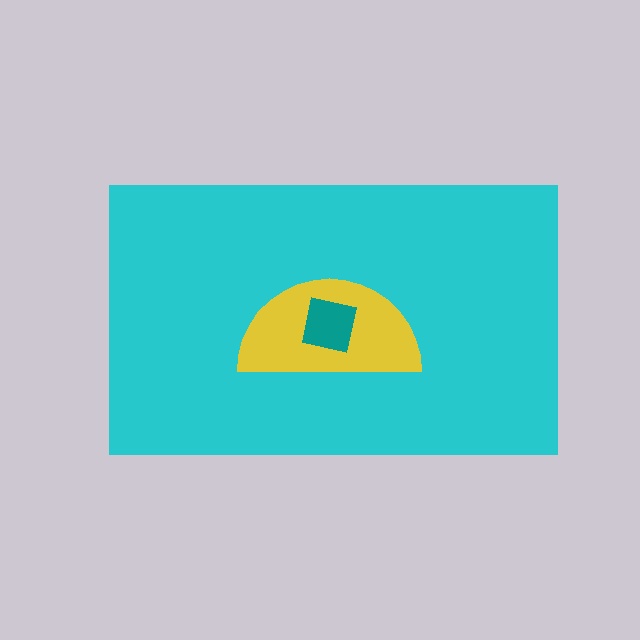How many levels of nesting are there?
3.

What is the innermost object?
The teal square.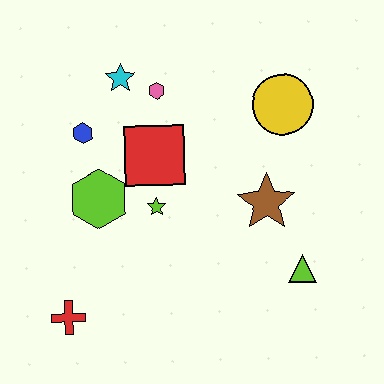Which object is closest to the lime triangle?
The brown star is closest to the lime triangle.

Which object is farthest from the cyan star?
The lime triangle is farthest from the cyan star.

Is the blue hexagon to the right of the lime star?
No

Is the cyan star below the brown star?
No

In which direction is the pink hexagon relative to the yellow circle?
The pink hexagon is to the left of the yellow circle.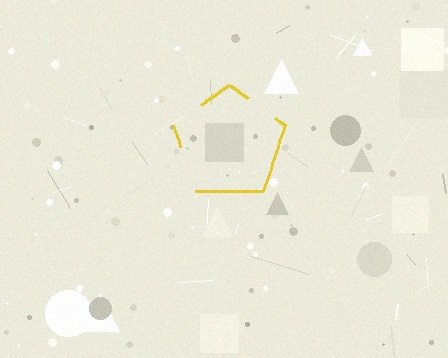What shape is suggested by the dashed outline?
The dashed outline suggests a pentagon.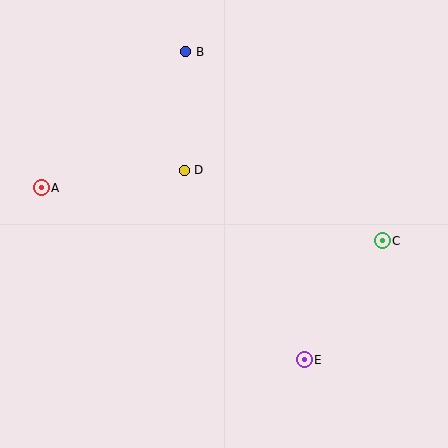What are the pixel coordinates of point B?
Point B is at (186, 52).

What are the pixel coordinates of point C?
Point C is at (382, 241).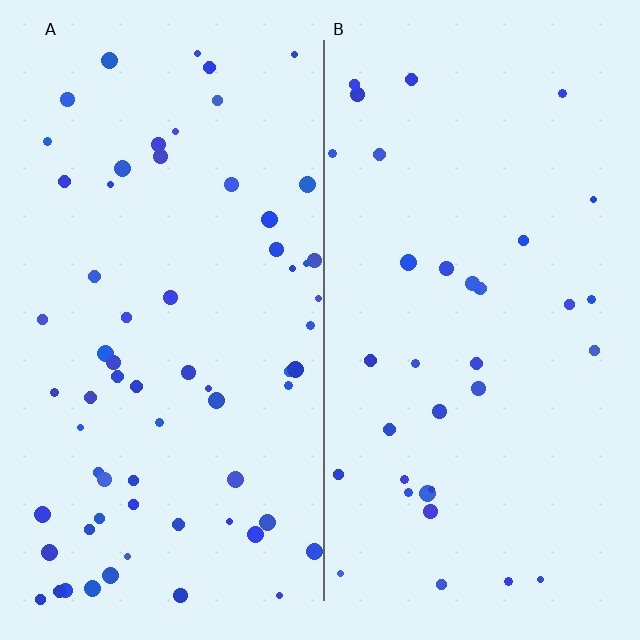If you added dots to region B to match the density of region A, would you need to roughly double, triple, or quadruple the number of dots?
Approximately double.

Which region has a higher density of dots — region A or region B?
A (the left).